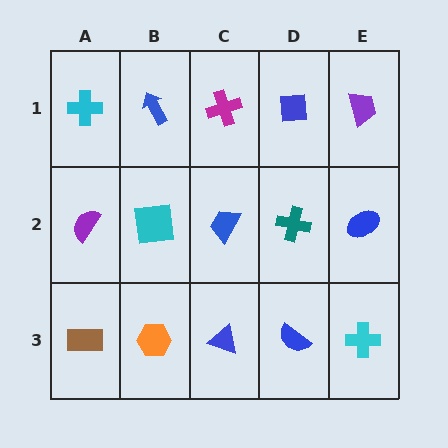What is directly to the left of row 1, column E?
A blue square.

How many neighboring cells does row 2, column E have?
3.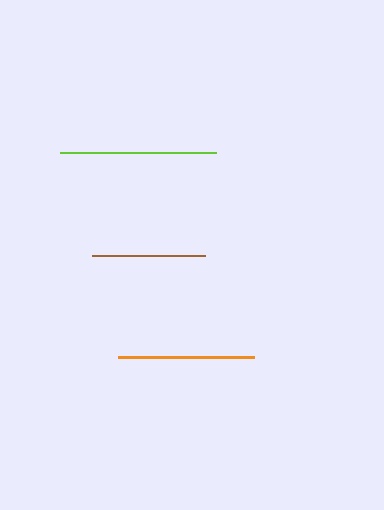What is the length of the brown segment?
The brown segment is approximately 114 pixels long.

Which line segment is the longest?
The lime line is the longest at approximately 156 pixels.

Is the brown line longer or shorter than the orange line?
The orange line is longer than the brown line.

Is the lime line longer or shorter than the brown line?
The lime line is longer than the brown line.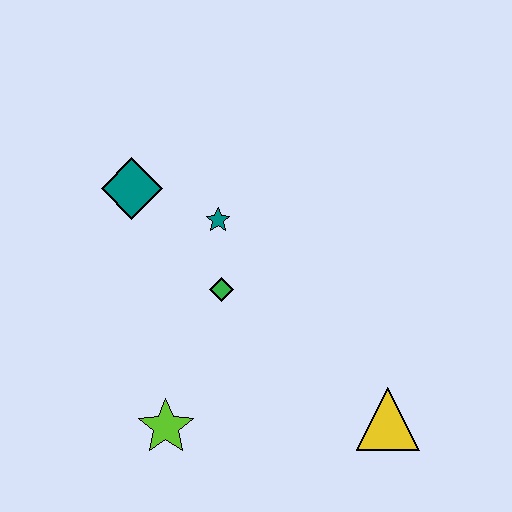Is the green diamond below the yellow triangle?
No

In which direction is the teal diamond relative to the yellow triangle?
The teal diamond is to the left of the yellow triangle.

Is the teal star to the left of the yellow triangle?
Yes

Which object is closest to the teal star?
The green diamond is closest to the teal star.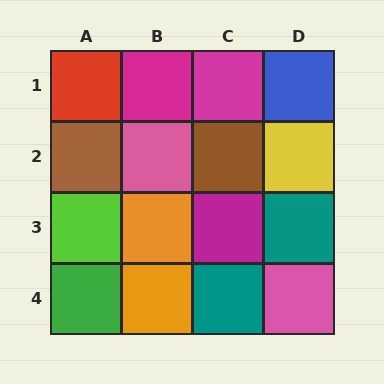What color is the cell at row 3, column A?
Lime.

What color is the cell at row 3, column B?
Orange.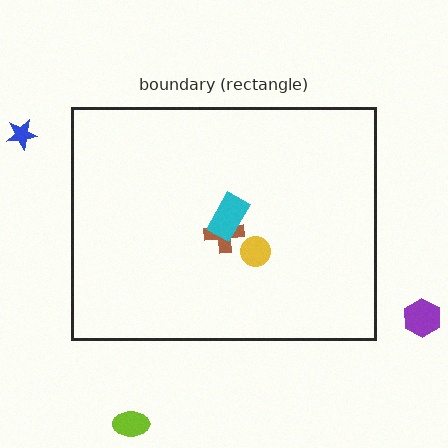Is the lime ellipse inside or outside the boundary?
Outside.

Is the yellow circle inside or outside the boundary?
Inside.